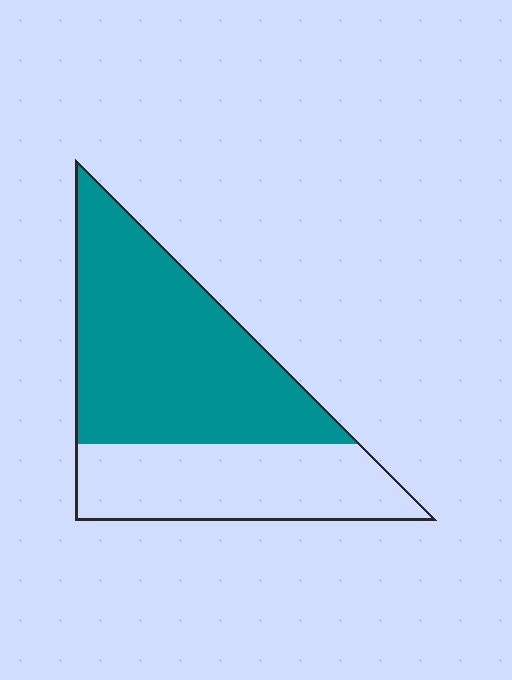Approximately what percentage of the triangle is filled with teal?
Approximately 60%.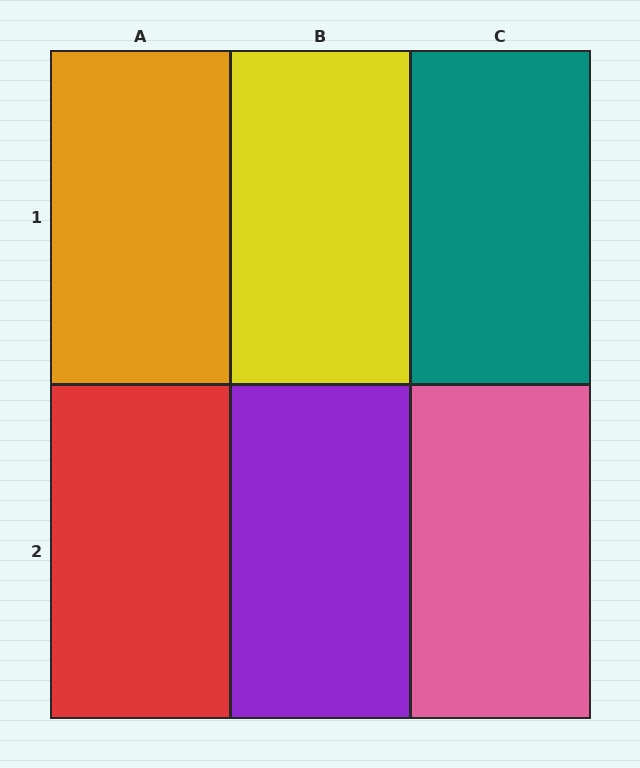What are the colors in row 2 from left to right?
Red, purple, pink.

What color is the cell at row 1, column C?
Teal.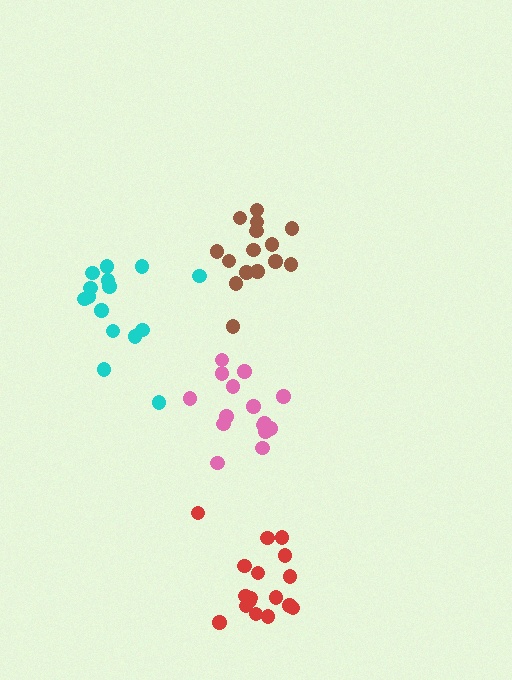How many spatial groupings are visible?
There are 4 spatial groupings.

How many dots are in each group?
Group 1: 15 dots, Group 2: 17 dots, Group 3: 16 dots, Group 4: 15 dots (63 total).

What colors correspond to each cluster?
The clusters are colored: brown, red, pink, cyan.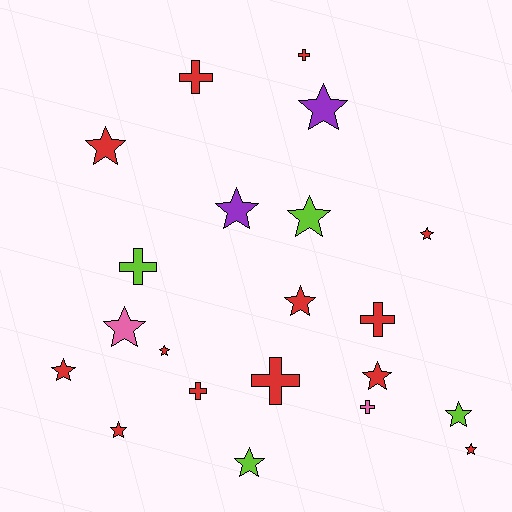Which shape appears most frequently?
Star, with 14 objects.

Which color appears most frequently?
Red, with 13 objects.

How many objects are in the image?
There are 21 objects.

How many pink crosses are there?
There is 1 pink cross.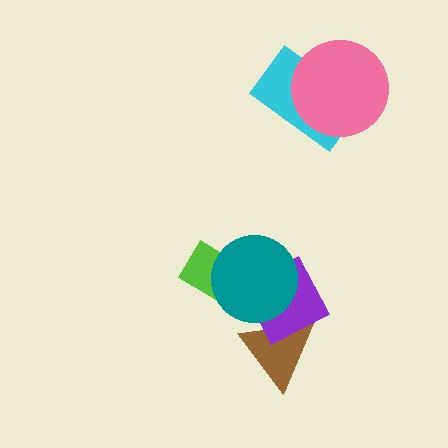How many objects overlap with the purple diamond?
2 objects overlap with the purple diamond.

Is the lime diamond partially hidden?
Yes, it is partially covered by another shape.